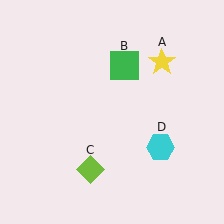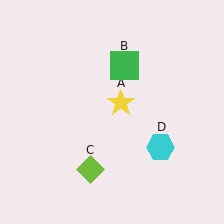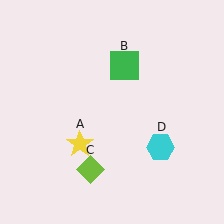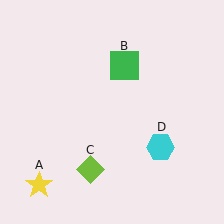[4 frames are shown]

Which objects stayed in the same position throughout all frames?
Green square (object B) and lime diamond (object C) and cyan hexagon (object D) remained stationary.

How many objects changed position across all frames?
1 object changed position: yellow star (object A).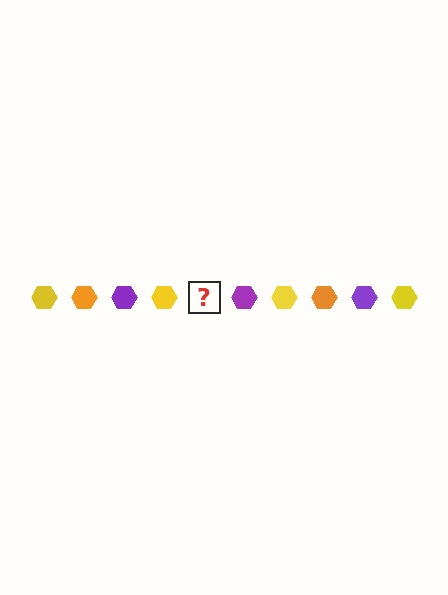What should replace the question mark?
The question mark should be replaced with an orange hexagon.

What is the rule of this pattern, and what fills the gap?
The rule is that the pattern cycles through yellow, orange, purple hexagons. The gap should be filled with an orange hexagon.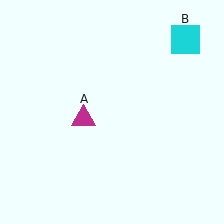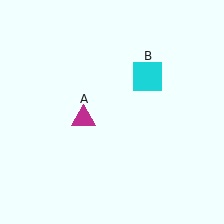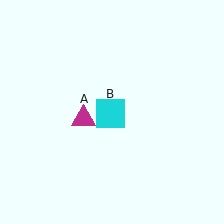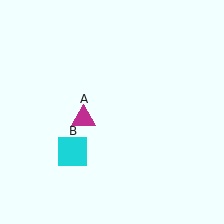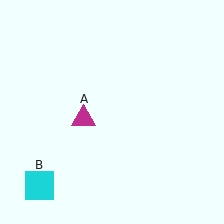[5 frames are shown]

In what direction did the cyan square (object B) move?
The cyan square (object B) moved down and to the left.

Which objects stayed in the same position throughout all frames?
Magenta triangle (object A) remained stationary.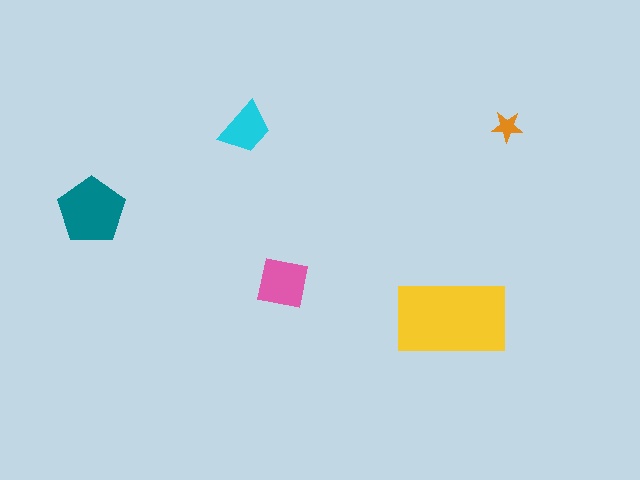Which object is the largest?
The yellow rectangle.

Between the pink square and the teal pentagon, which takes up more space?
The teal pentagon.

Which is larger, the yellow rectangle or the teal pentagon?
The yellow rectangle.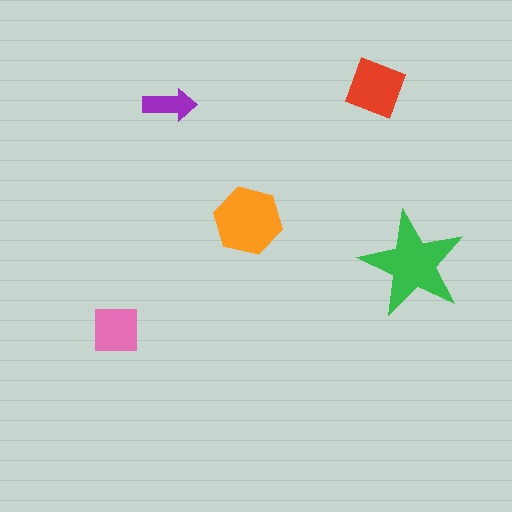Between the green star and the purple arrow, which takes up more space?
The green star.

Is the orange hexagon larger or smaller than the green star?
Smaller.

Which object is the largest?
The green star.